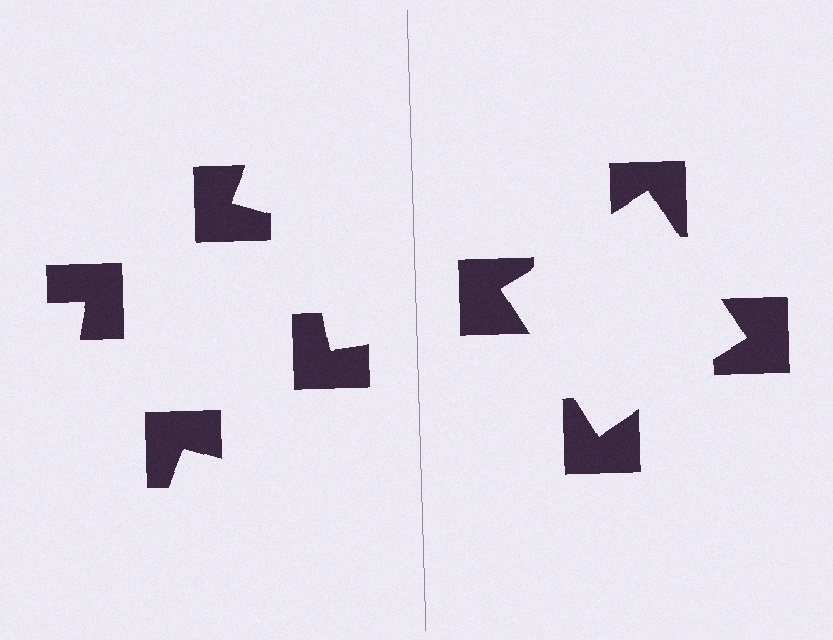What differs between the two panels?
The notched squares are positioned identically on both sides; only the wedge orientations differ. On the right they align to a square; on the left they are misaligned.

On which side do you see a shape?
An illusory square appears on the right side. On the left side the wedge cuts are rotated, so no coherent shape forms.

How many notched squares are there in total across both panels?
8 — 4 on each side.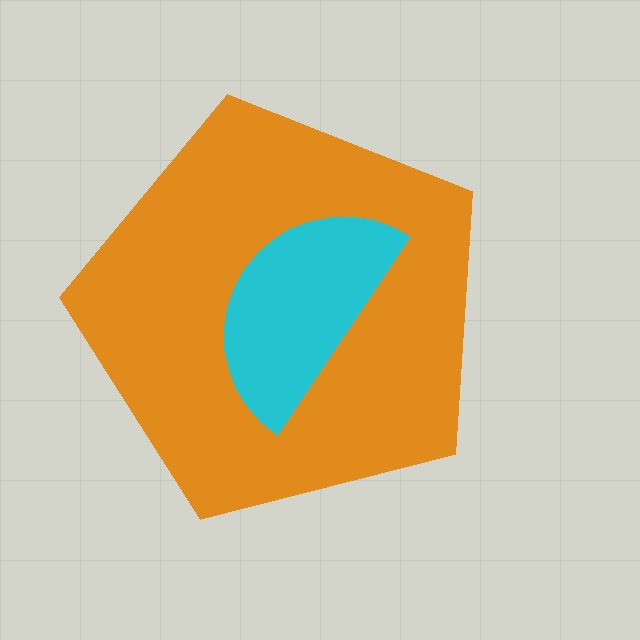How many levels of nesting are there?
2.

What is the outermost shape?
The orange pentagon.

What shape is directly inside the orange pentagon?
The cyan semicircle.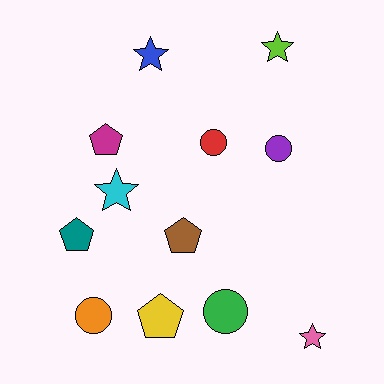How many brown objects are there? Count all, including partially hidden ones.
There is 1 brown object.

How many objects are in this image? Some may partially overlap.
There are 12 objects.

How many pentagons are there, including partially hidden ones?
There are 4 pentagons.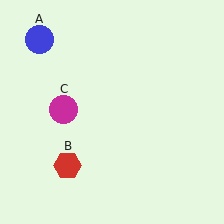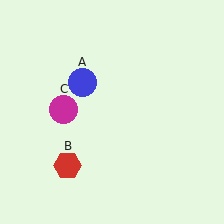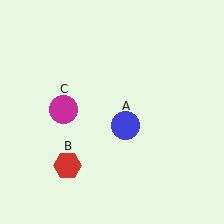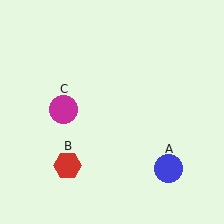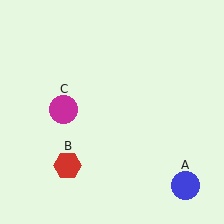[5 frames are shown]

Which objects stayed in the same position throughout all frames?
Red hexagon (object B) and magenta circle (object C) remained stationary.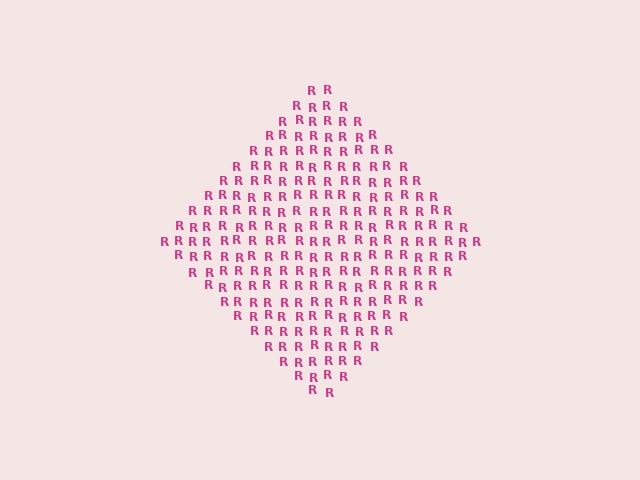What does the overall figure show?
The overall figure shows a diamond.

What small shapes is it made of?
It is made of small letter R's.